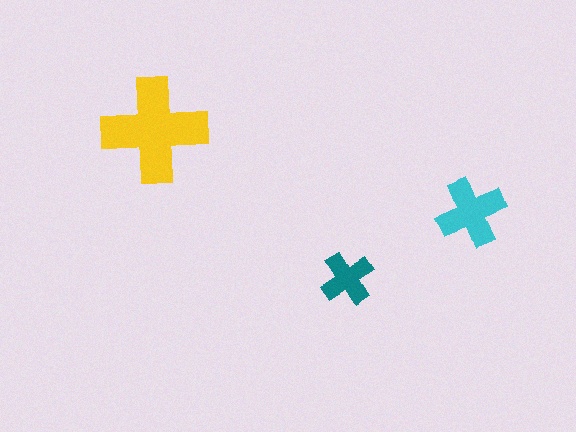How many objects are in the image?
There are 3 objects in the image.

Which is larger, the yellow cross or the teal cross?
The yellow one.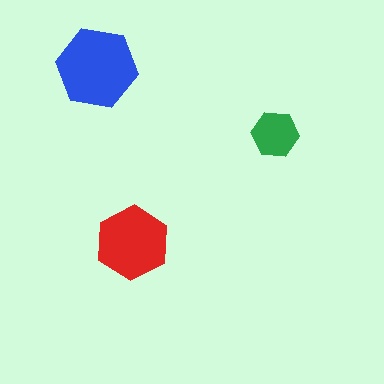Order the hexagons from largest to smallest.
the blue one, the red one, the green one.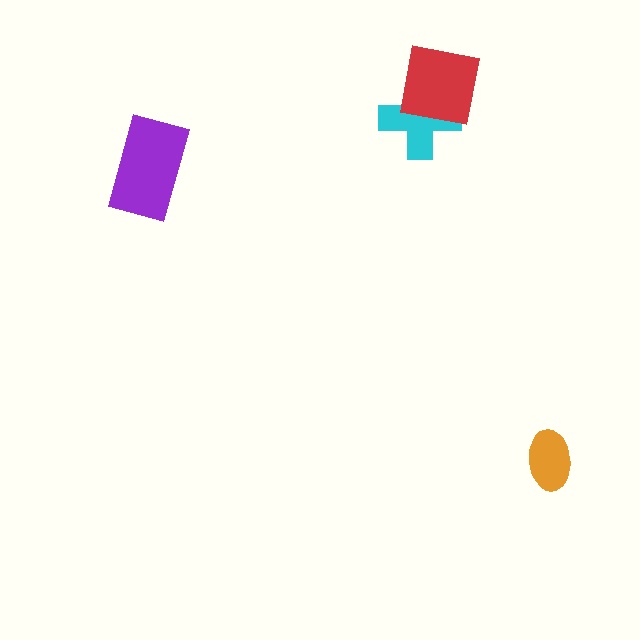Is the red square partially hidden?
No, no other shape covers it.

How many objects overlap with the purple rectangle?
0 objects overlap with the purple rectangle.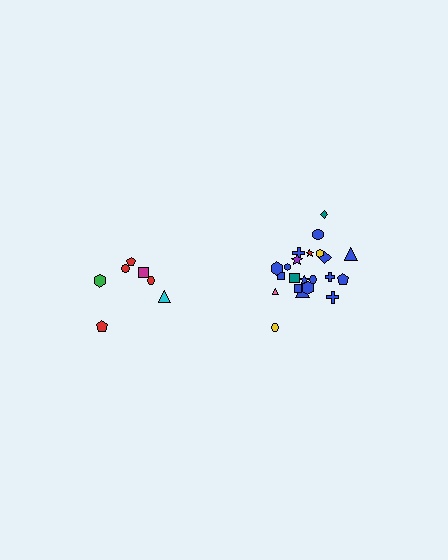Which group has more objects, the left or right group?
The right group.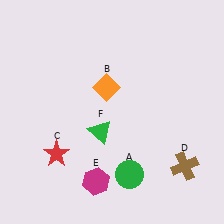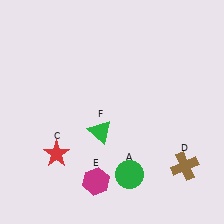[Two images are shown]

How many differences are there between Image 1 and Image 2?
There is 1 difference between the two images.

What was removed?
The orange diamond (B) was removed in Image 2.